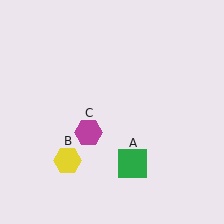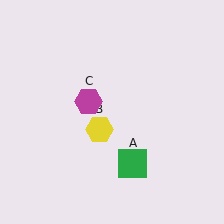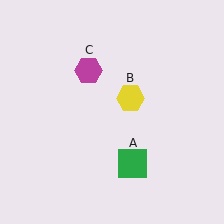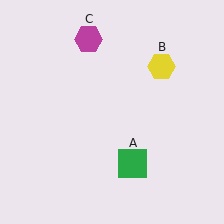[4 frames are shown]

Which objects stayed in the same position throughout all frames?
Green square (object A) remained stationary.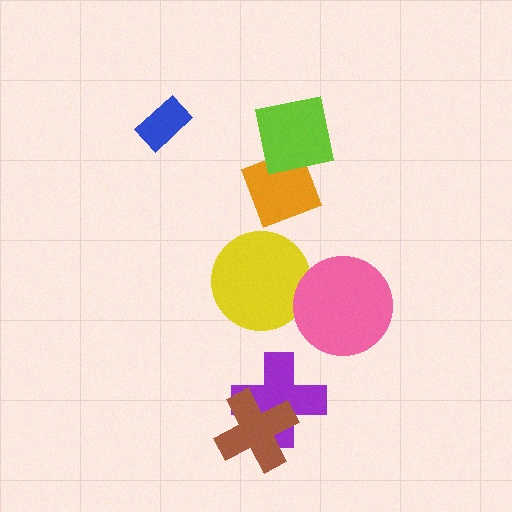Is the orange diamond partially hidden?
Yes, it is partially covered by another shape.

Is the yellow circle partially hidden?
Yes, it is partially covered by another shape.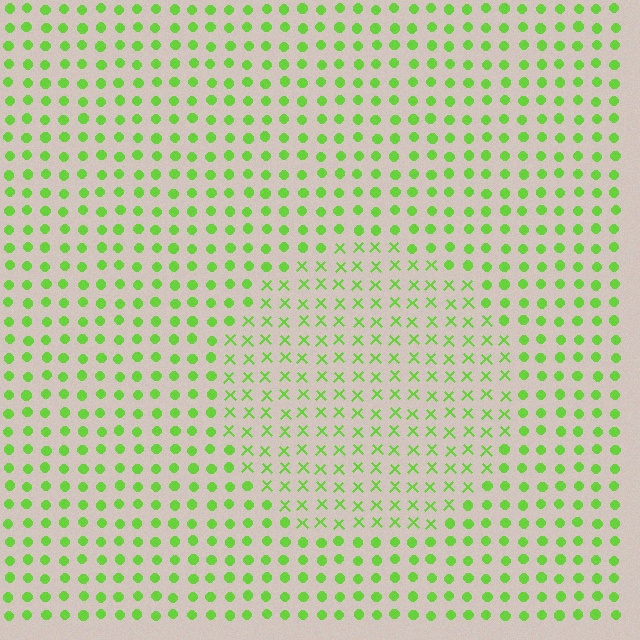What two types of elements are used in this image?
The image uses X marks inside the circle region and circles outside it.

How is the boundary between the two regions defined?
The boundary is defined by a change in element shape: X marks inside vs. circles outside. All elements share the same color and spacing.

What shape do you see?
I see a circle.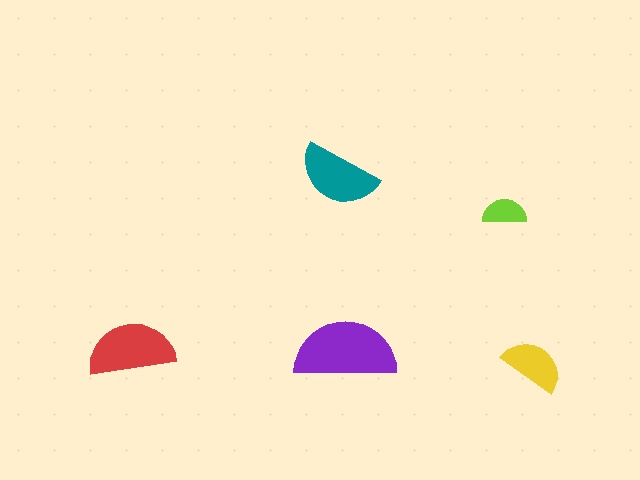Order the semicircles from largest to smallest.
the purple one, the red one, the teal one, the yellow one, the lime one.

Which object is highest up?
The teal semicircle is topmost.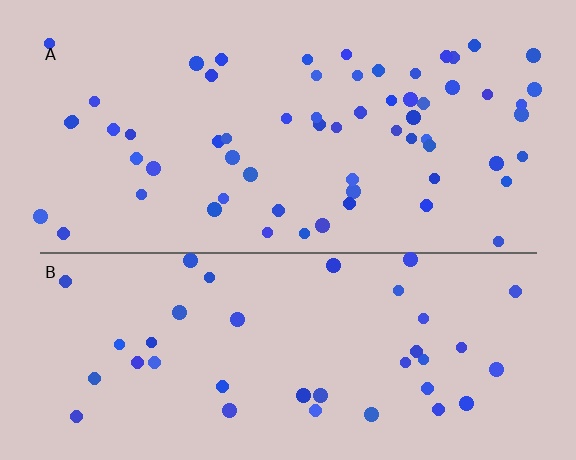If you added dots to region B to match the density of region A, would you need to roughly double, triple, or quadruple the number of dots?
Approximately double.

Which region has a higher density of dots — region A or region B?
A (the top).